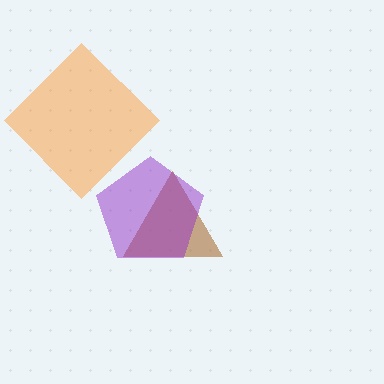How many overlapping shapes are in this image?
There are 3 overlapping shapes in the image.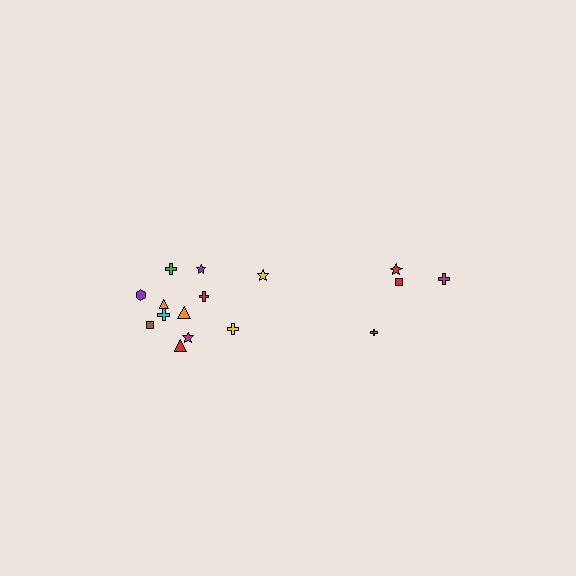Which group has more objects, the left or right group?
The left group.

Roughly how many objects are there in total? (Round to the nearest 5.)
Roughly 15 objects in total.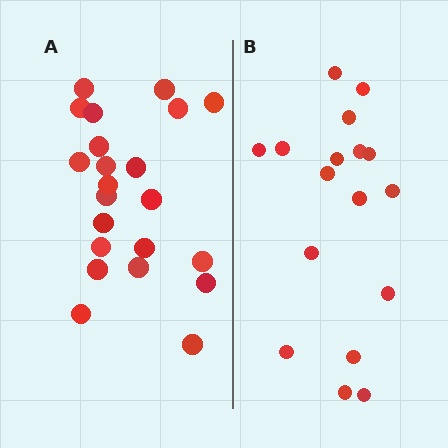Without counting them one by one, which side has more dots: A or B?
Region A (the left region) has more dots.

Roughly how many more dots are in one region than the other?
Region A has about 5 more dots than region B.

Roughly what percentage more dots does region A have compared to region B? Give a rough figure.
About 30% more.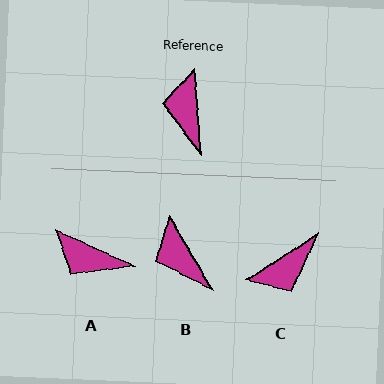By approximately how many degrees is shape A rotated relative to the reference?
Approximately 61 degrees counter-clockwise.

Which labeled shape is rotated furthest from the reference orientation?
C, about 118 degrees away.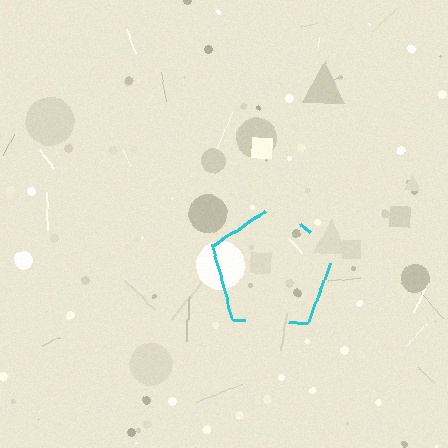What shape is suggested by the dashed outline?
The dashed outline suggests a pentagon.